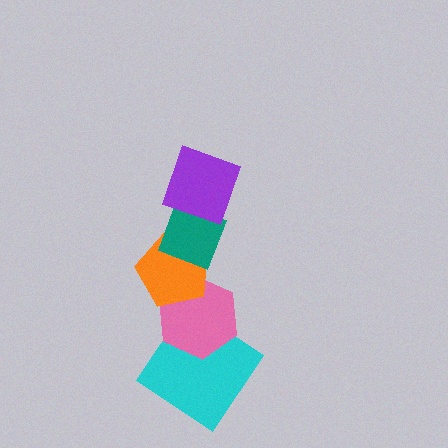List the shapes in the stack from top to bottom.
From top to bottom: the purple square, the teal diamond, the orange pentagon, the pink hexagon, the cyan diamond.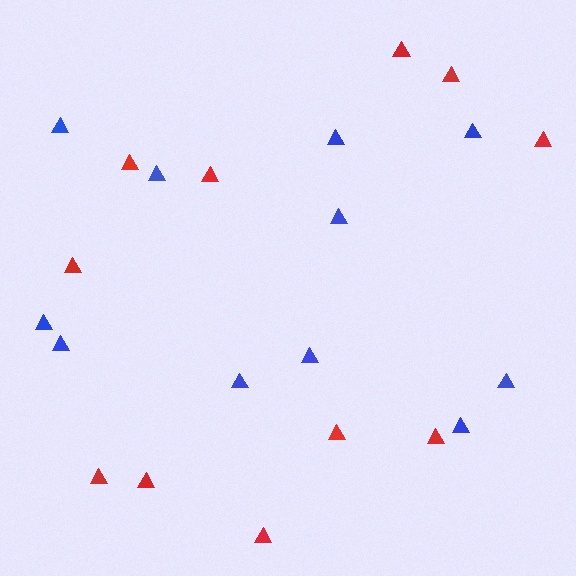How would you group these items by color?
There are 2 groups: one group of red triangles (11) and one group of blue triangles (11).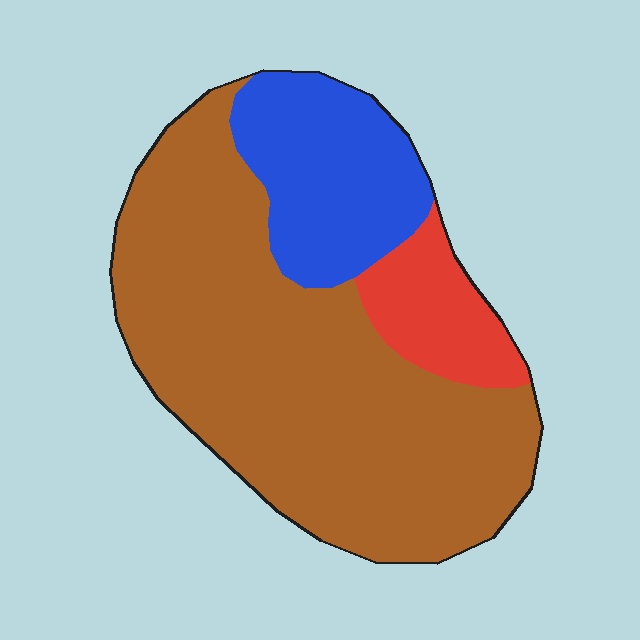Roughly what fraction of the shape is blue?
Blue takes up less than a quarter of the shape.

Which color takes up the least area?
Red, at roughly 10%.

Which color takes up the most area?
Brown, at roughly 70%.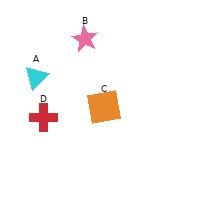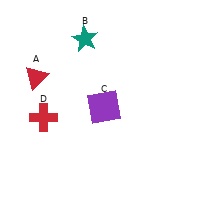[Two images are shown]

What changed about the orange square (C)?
In Image 1, C is orange. In Image 2, it changed to purple.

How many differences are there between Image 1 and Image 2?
There are 3 differences between the two images.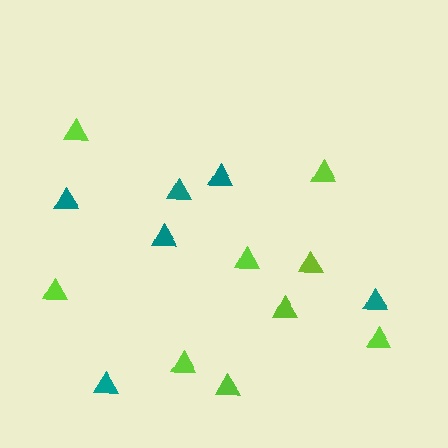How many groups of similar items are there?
There are 2 groups: one group of lime triangles (9) and one group of teal triangles (6).